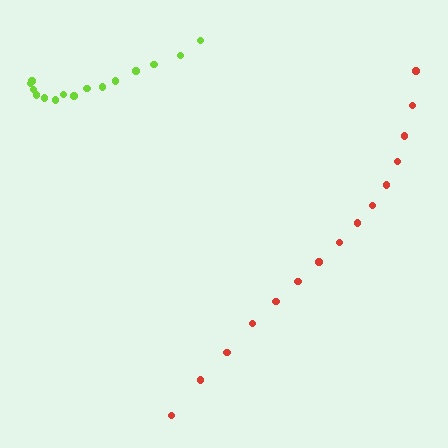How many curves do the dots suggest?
There are 2 distinct paths.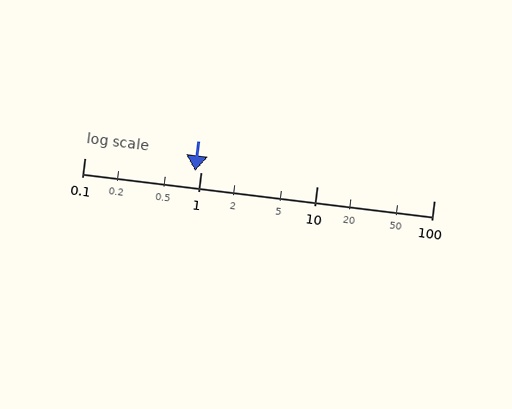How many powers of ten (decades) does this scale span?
The scale spans 3 decades, from 0.1 to 100.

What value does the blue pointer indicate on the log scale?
The pointer indicates approximately 0.89.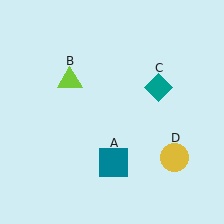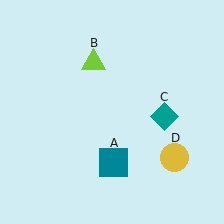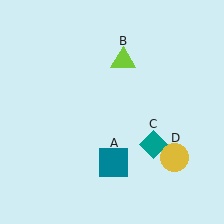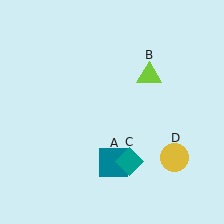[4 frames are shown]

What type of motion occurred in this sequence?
The lime triangle (object B), teal diamond (object C) rotated clockwise around the center of the scene.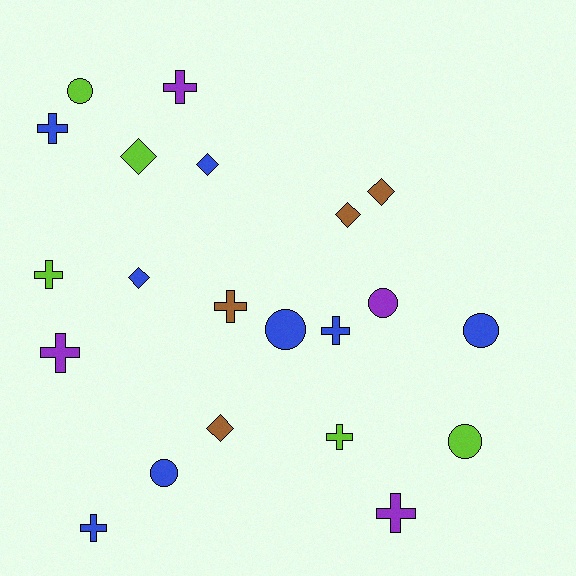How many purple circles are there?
There is 1 purple circle.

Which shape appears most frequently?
Cross, with 9 objects.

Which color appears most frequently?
Blue, with 8 objects.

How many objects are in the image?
There are 21 objects.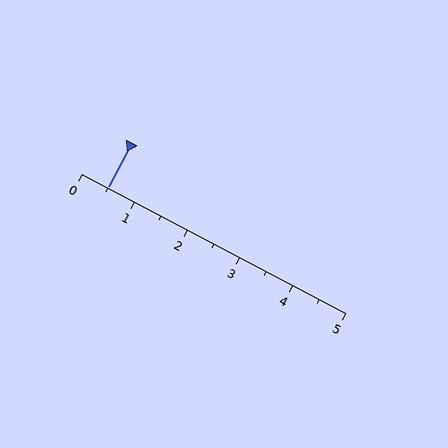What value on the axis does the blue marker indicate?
The marker indicates approximately 0.5.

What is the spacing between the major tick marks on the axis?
The major ticks are spaced 1 apart.